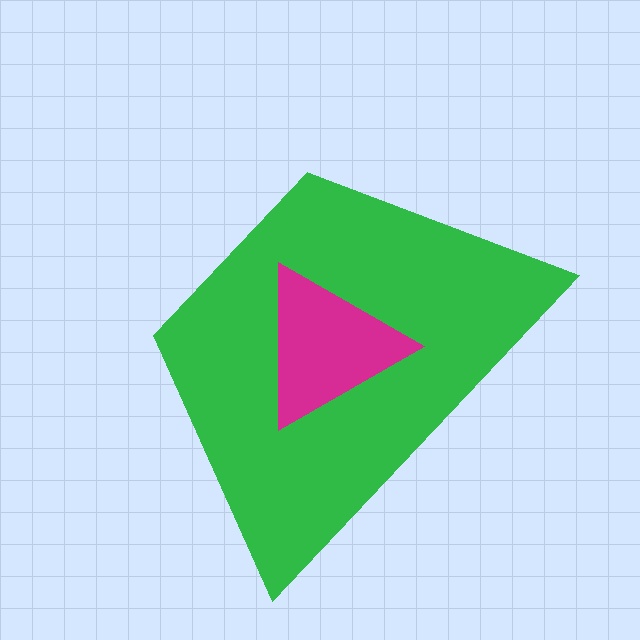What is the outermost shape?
The green trapezoid.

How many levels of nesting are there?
2.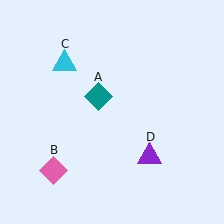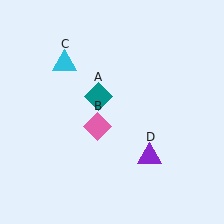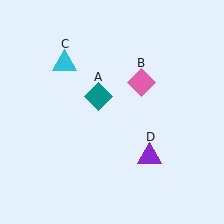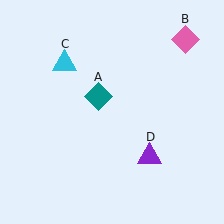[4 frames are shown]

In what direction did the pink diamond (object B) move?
The pink diamond (object B) moved up and to the right.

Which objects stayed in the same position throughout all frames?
Teal diamond (object A) and cyan triangle (object C) and purple triangle (object D) remained stationary.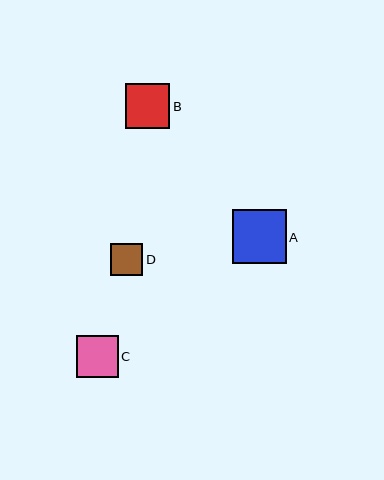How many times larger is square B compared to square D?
Square B is approximately 1.4 times the size of square D.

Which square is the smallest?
Square D is the smallest with a size of approximately 32 pixels.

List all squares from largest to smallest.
From largest to smallest: A, B, C, D.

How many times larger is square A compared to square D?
Square A is approximately 1.7 times the size of square D.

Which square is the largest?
Square A is the largest with a size of approximately 54 pixels.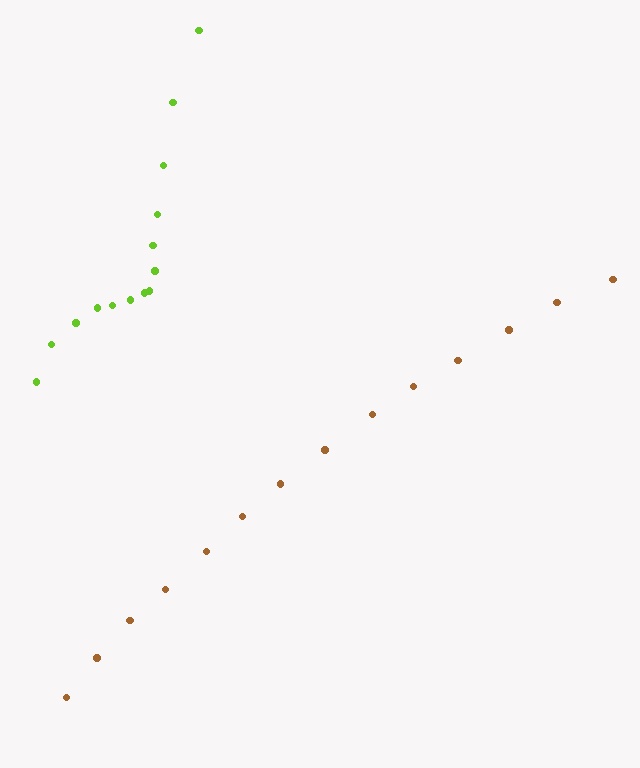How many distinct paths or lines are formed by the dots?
There are 2 distinct paths.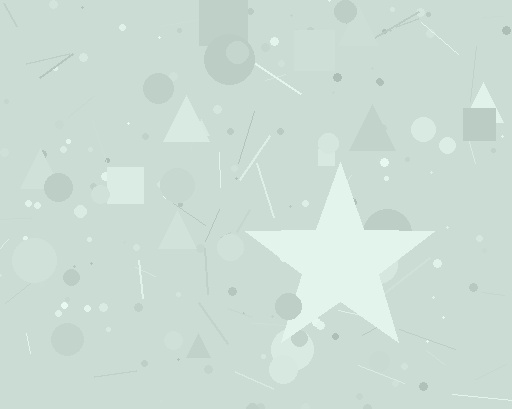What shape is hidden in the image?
A star is hidden in the image.